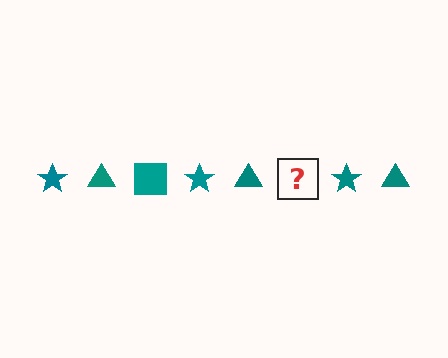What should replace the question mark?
The question mark should be replaced with a teal square.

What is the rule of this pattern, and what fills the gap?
The rule is that the pattern cycles through star, triangle, square shapes in teal. The gap should be filled with a teal square.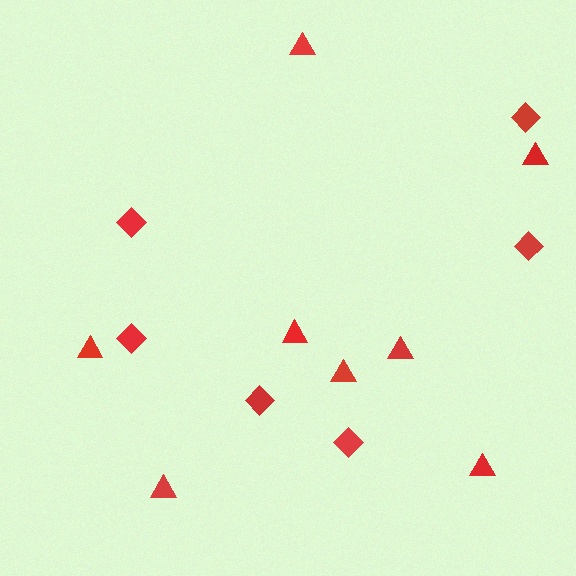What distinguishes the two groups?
There are 2 groups: one group of diamonds (6) and one group of triangles (8).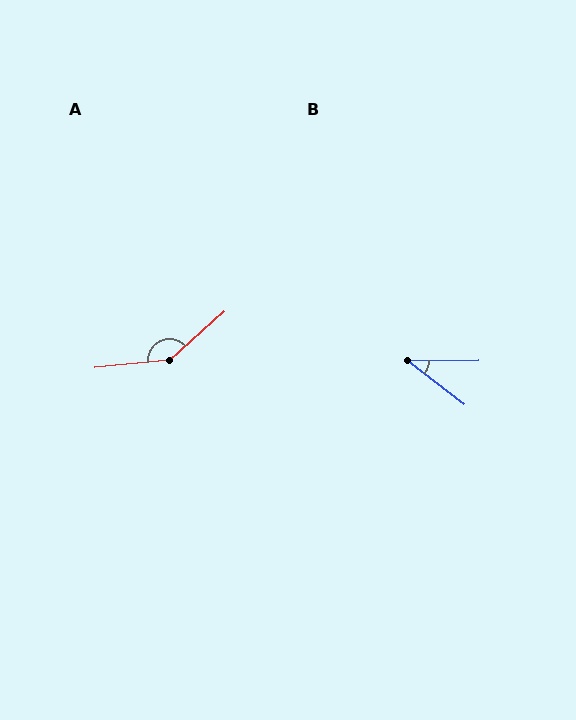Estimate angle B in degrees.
Approximately 38 degrees.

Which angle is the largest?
A, at approximately 144 degrees.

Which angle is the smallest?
B, at approximately 38 degrees.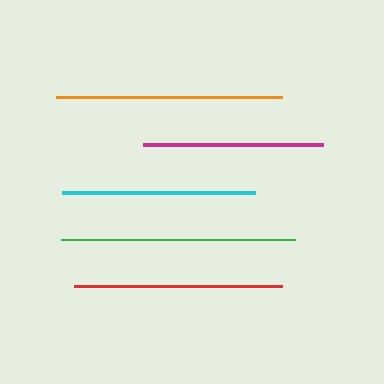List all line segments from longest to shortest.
From longest to shortest: green, orange, red, cyan, magenta.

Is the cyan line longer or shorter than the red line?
The red line is longer than the cyan line.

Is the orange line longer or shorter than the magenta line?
The orange line is longer than the magenta line.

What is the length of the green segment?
The green segment is approximately 234 pixels long.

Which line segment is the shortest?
The magenta line is the shortest at approximately 180 pixels.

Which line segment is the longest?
The green line is the longest at approximately 234 pixels.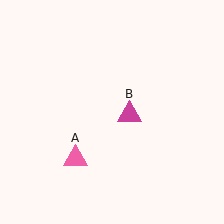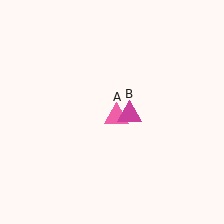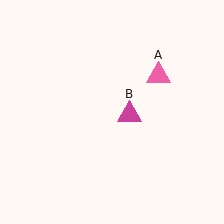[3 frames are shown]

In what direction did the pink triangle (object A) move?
The pink triangle (object A) moved up and to the right.